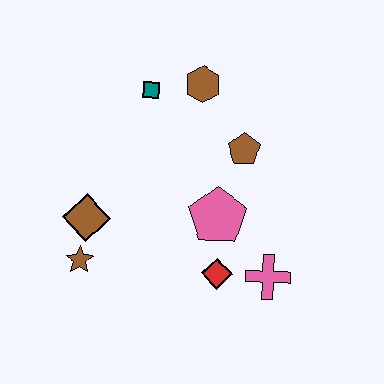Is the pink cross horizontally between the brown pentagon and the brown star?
No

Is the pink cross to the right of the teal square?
Yes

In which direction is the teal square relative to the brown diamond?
The teal square is above the brown diamond.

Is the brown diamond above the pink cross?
Yes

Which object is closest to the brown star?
The brown diamond is closest to the brown star.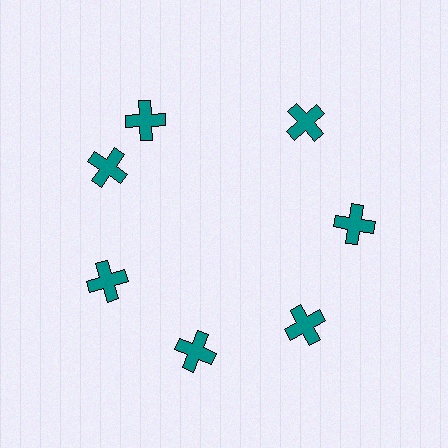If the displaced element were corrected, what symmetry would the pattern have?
It would have 7-fold rotational symmetry — the pattern would map onto itself every 51 degrees.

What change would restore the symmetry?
The symmetry would be restored by rotating it back into even spacing with its neighbors so that all 7 crosses sit at equal angles and equal distance from the center.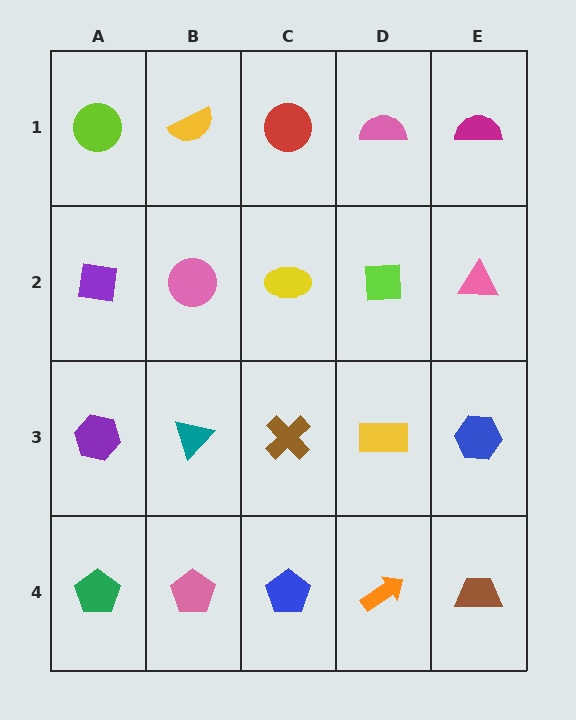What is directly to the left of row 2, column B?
A purple square.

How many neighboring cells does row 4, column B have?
3.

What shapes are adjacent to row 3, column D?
A lime square (row 2, column D), an orange arrow (row 4, column D), a brown cross (row 3, column C), a blue hexagon (row 3, column E).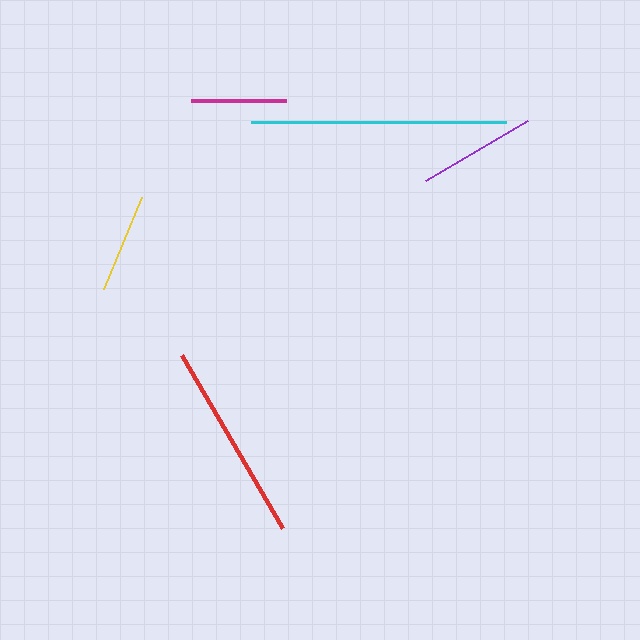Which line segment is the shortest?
The magenta line is the shortest at approximately 96 pixels.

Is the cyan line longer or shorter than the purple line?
The cyan line is longer than the purple line.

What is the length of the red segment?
The red segment is approximately 200 pixels long.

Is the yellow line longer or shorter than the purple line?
The purple line is longer than the yellow line.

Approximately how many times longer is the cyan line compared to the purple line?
The cyan line is approximately 2.2 times the length of the purple line.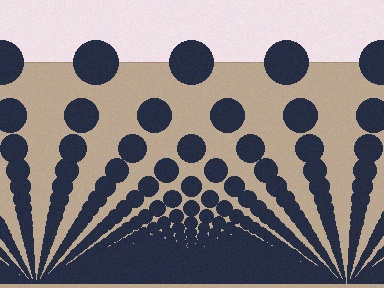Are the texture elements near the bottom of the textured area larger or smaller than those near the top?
Smaller. The gradient is inverted — elements near the bottom are smaller and denser.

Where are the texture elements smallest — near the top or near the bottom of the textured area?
Near the bottom.